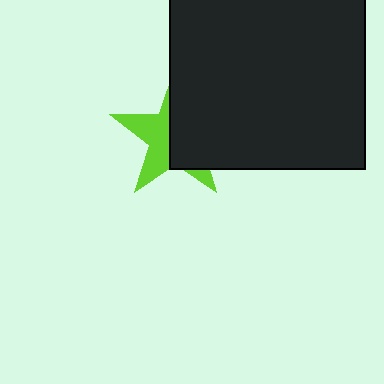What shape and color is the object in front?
The object in front is a black rectangle.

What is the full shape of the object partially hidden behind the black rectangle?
The partially hidden object is a lime star.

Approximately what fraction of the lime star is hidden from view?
Roughly 54% of the lime star is hidden behind the black rectangle.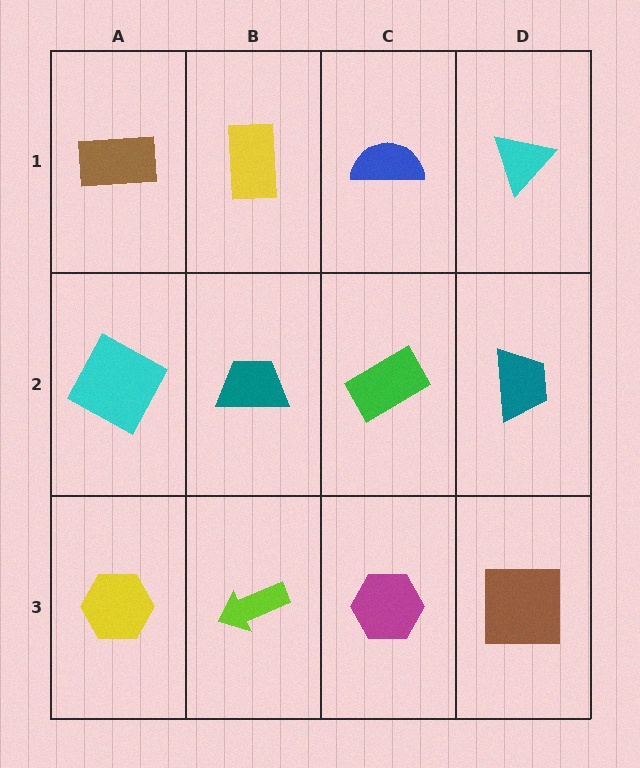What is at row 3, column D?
A brown square.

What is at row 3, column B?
A lime arrow.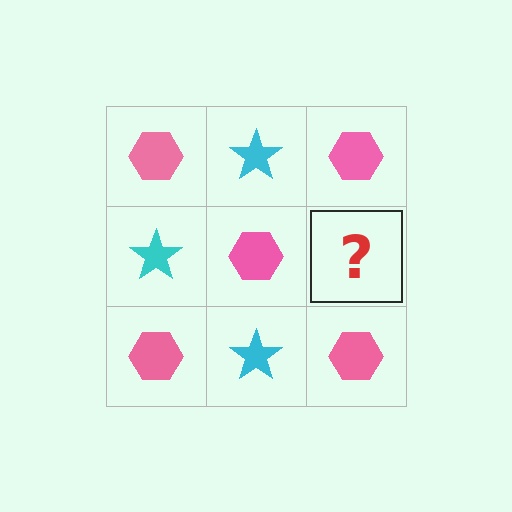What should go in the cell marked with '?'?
The missing cell should contain a cyan star.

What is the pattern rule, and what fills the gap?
The rule is that it alternates pink hexagon and cyan star in a checkerboard pattern. The gap should be filled with a cyan star.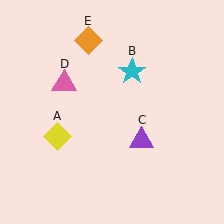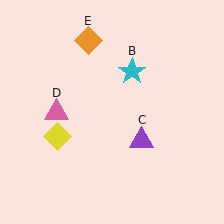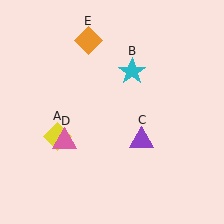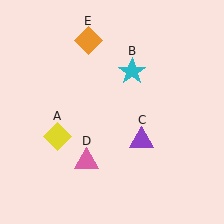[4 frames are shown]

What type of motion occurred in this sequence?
The pink triangle (object D) rotated counterclockwise around the center of the scene.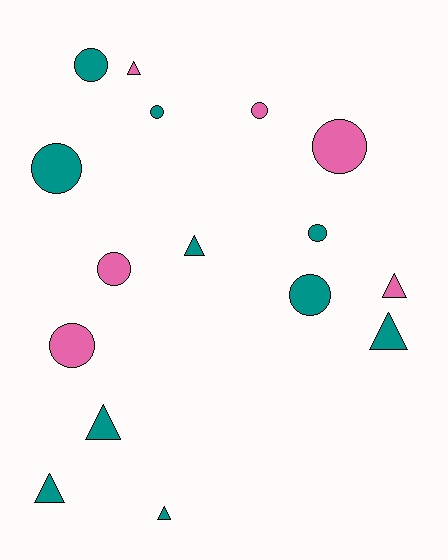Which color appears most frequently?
Teal, with 10 objects.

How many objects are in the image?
There are 16 objects.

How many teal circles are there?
There are 5 teal circles.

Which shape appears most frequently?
Circle, with 9 objects.